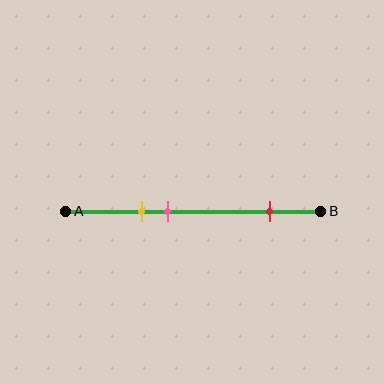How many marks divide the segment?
There are 3 marks dividing the segment.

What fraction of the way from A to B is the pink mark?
The pink mark is approximately 40% (0.4) of the way from A to B.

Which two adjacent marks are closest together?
The yellow and pink marks are the closest adjacent pair.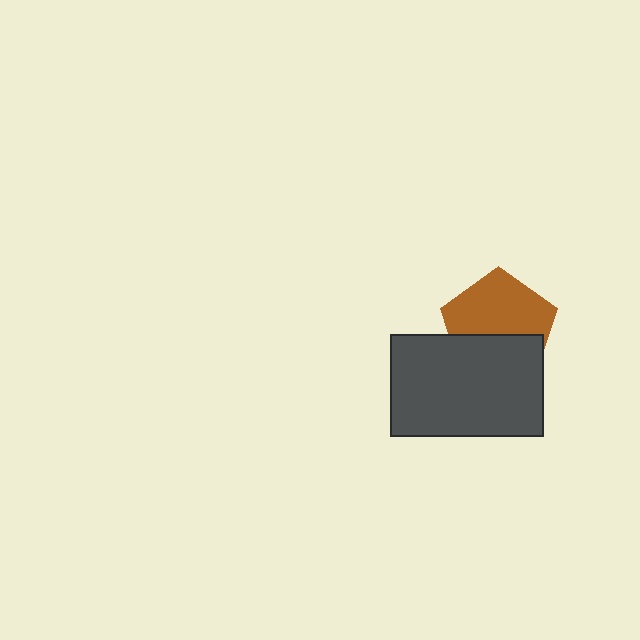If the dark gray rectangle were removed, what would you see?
You would see the complete brown pentagon.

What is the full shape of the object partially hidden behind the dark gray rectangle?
The partially hidden object is a brown pentagon.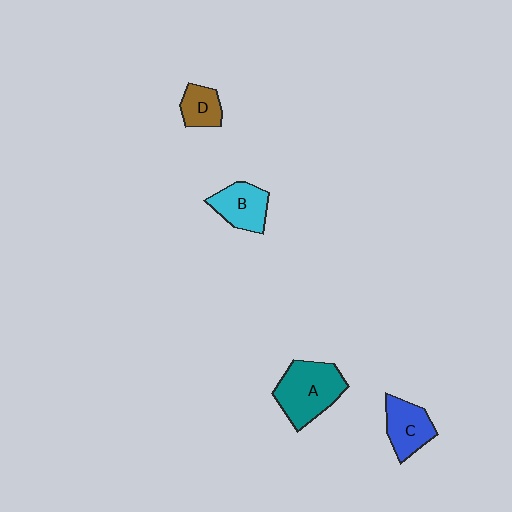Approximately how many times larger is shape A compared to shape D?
Approximately 2.2 times.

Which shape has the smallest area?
Shape D (brown).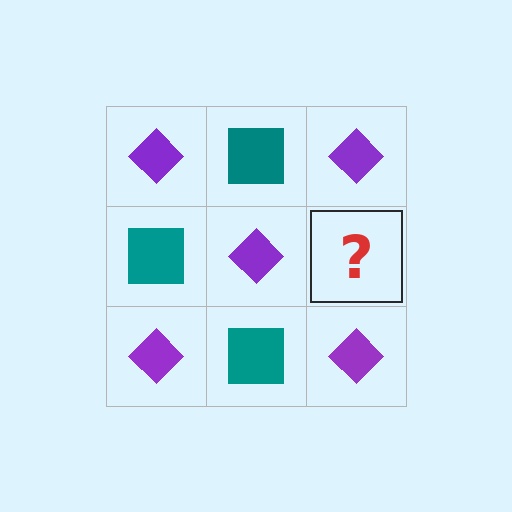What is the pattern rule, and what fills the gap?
The rule is that it alternates purple diamond and teal square in a checkerboard pattern. The gap should be filled with a teal square.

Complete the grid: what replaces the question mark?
The question mark should be replaced with a teal square.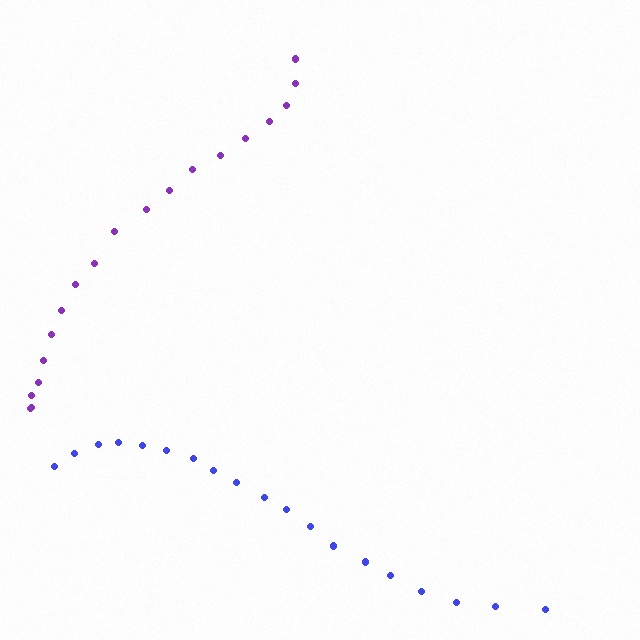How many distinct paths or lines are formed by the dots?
There are 2 distinct paths.